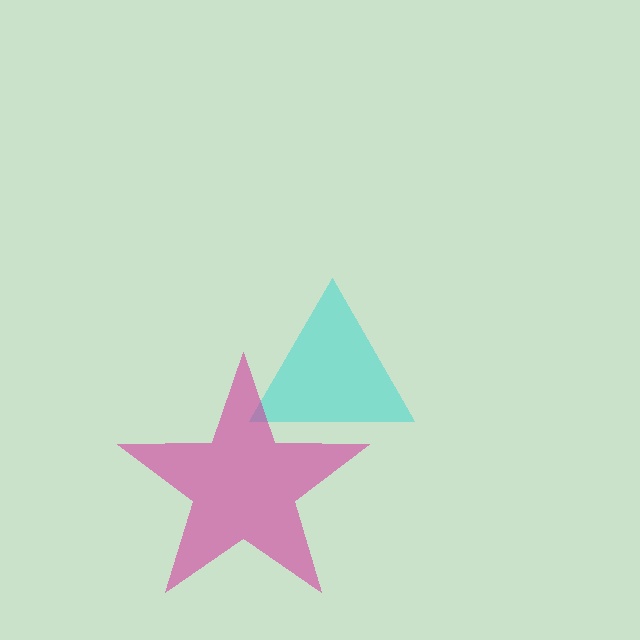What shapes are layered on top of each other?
The layered shapes are: a cyan triangle, a magenta star.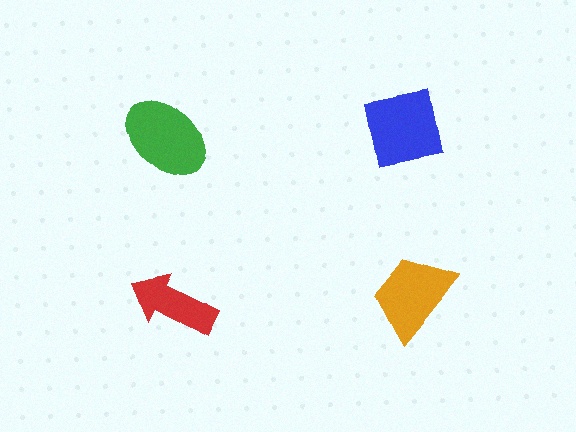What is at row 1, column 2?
A blue square.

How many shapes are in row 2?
2 shapes.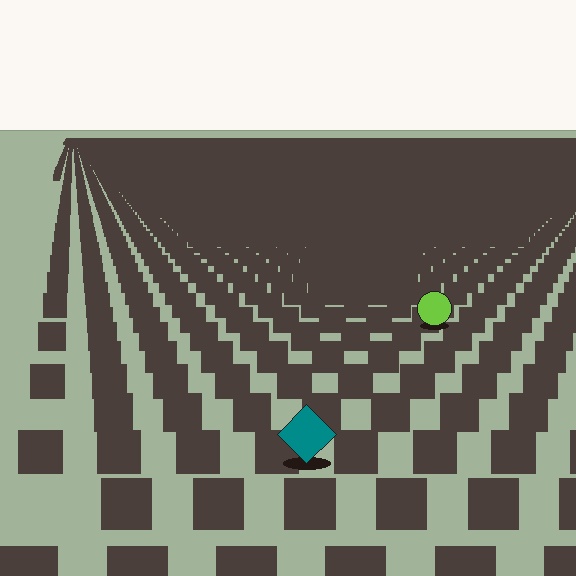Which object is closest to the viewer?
The teal diamond is closest. The texture marks near it are larger and more spread out.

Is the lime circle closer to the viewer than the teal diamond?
No. The teal diamond is closer — you can tell from the texture gradient: the ground texture is coarser near it.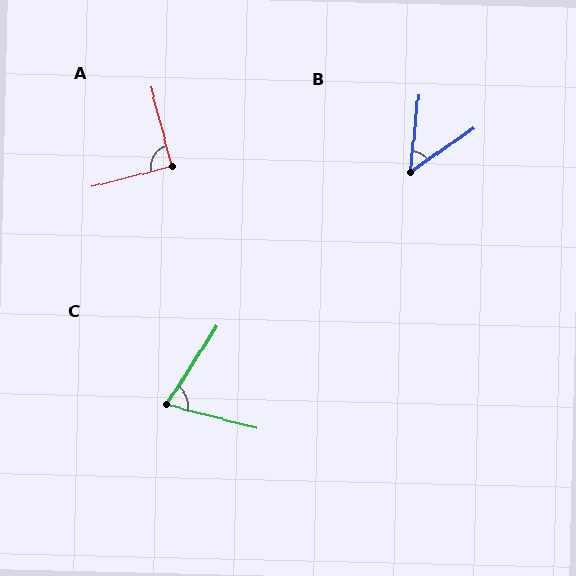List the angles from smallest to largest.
B (49°), C (72°), A (90°).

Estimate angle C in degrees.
Approximately 72 degrees.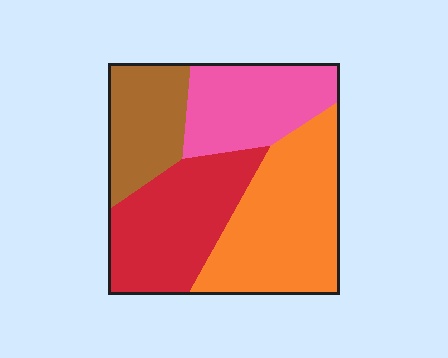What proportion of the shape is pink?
Pink covers around 20% of the shape.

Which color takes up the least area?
Brown, at roughly 20%.